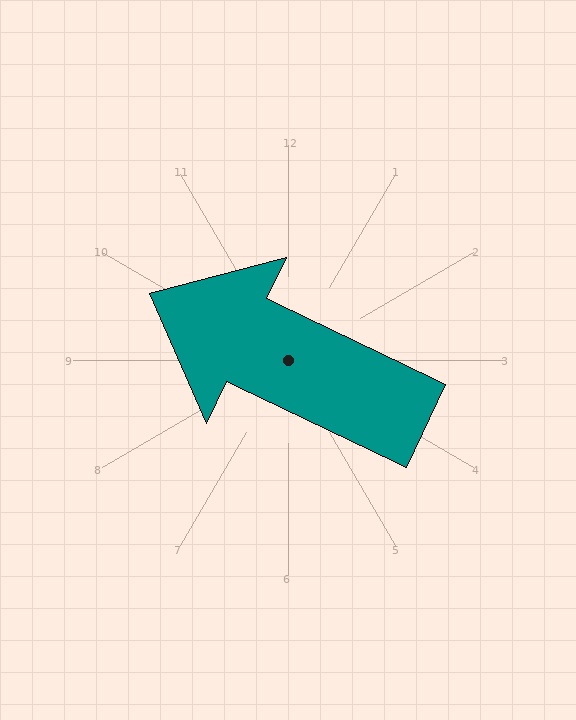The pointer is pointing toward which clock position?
Roughly 10 o'clock.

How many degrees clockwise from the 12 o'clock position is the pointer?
Approximately 296 degrees.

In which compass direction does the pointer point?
Northwest.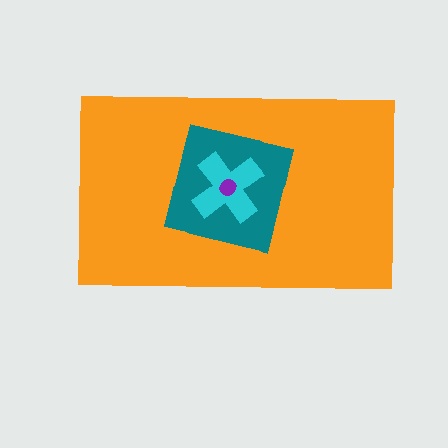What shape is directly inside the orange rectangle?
The teal square.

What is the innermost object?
The purple circle.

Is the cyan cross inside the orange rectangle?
Yes.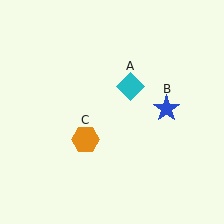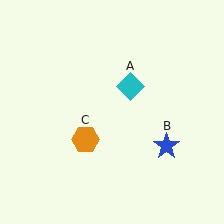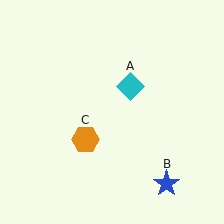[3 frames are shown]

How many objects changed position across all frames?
1 object changed position: blue star (object B).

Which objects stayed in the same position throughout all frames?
Cyan diamond (object A) and orange hexagon (object C) remained stationary.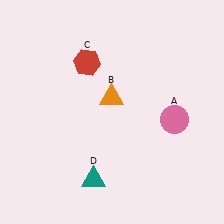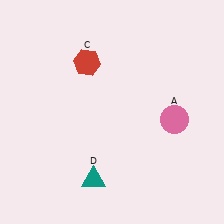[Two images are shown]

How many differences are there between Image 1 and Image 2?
There is 1 difference between the two images.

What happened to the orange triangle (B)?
The orange triangle (B) was removed in Image 2. It was in the top-left area of Image 1.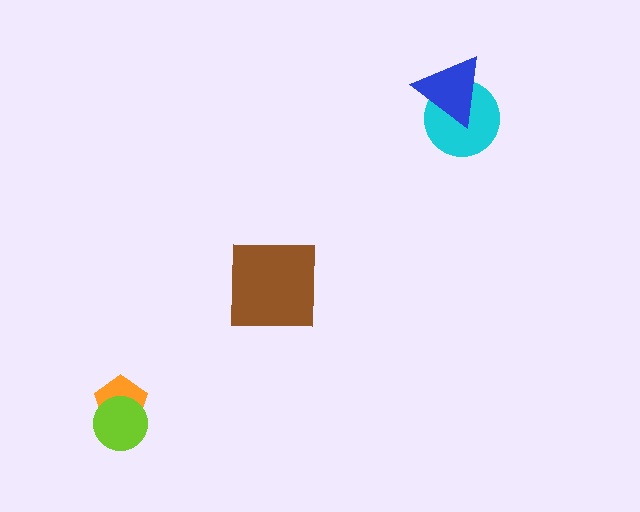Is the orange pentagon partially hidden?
Yes, it is partially covered by another shape.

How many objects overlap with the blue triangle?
1 object overlaps with the blue triangle.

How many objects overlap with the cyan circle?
1 object overlaps with the cyan circle.